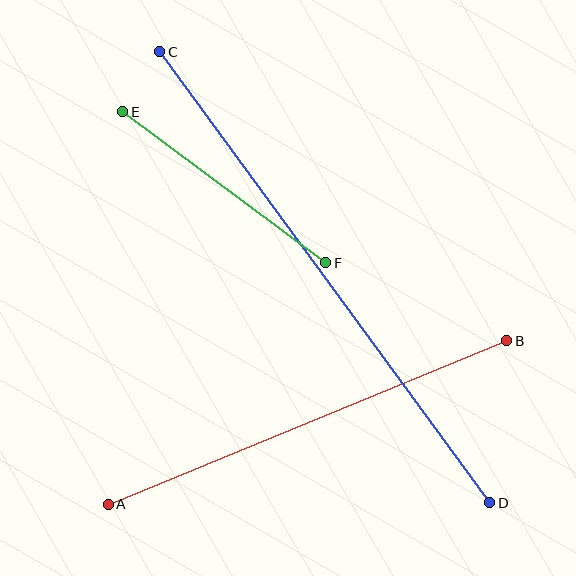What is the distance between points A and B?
The distance is approximately 430 pixels.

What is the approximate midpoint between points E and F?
The midpoint is at approximately (224, 187) pixels.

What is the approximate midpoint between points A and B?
The midpoint is at approximately (307, 422) pixels.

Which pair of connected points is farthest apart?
Points C and D are farthest apart.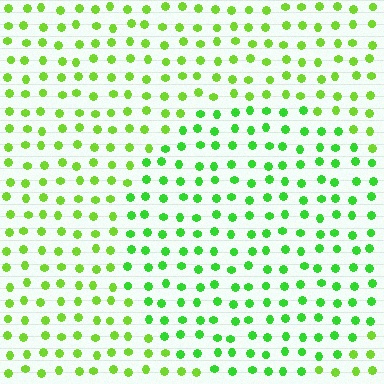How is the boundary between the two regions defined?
The boundary is defined purely by a slight shift in hue (about 23 degrees). Spacing, size, and orientation are identical on both sides.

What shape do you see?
I see a circle.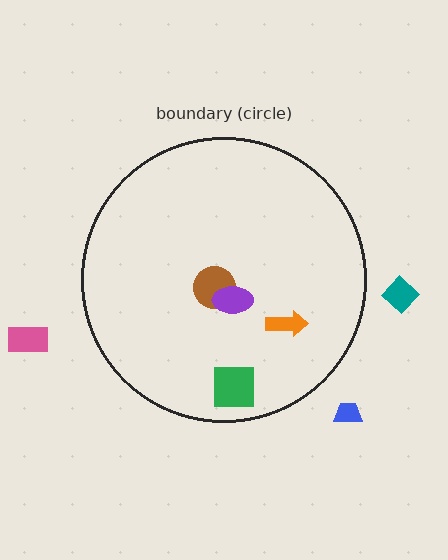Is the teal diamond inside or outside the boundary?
Outside.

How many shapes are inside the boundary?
4 inside, 3 outside.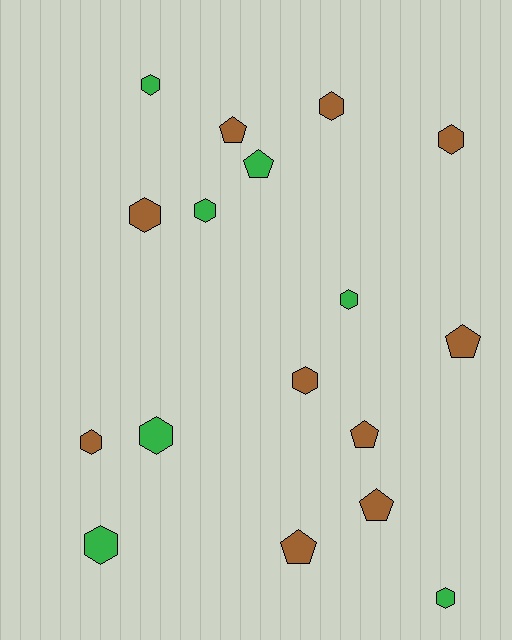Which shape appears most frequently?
Hexagon, with 11 objects.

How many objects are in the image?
There are 17 objects.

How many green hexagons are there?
There are 6 green hexagons.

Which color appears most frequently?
Brown, with 10 objects.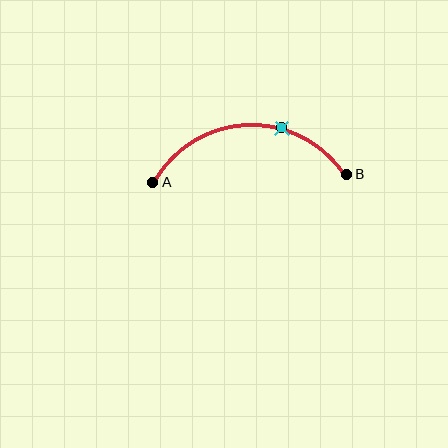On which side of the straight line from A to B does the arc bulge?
The arc bulges above the straight line connecting A and B.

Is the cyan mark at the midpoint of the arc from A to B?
No. The cyan mark lies on the arc but is closer to endpoint B. The arc midpoint would be at the point on the curve equidistant along the arc from both A and B.